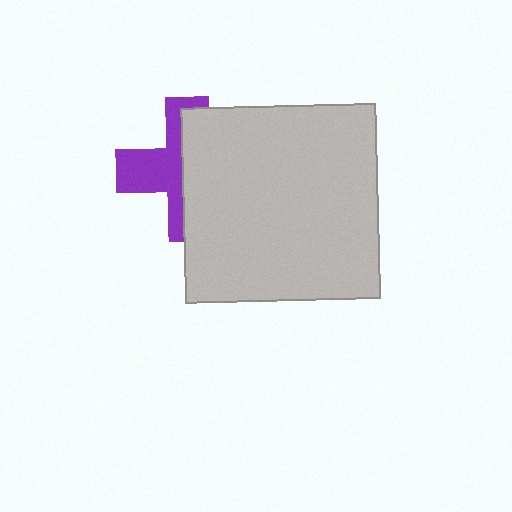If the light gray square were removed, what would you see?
You would see the complete purple cross.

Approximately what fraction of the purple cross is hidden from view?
Roughly 57% of the purple cross is hidden behind the light gray square.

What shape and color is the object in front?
The object in front is a light gray square.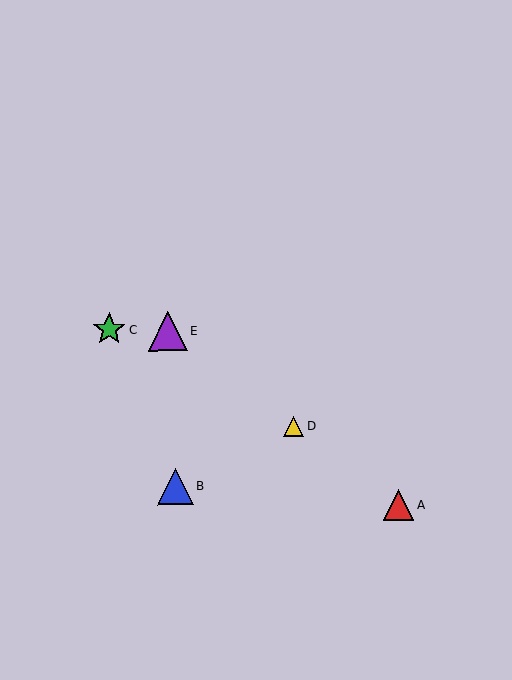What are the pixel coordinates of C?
Object C is at (109, 329).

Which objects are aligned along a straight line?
Objects A, D, E are aligned along a straight line.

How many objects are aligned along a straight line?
3 objects (A, D, E) are aligned along a straight line.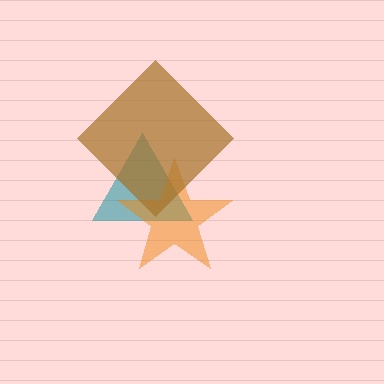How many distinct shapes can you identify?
There are 3 distinct shapes: a teal triangle, an orange star, a brown diamond.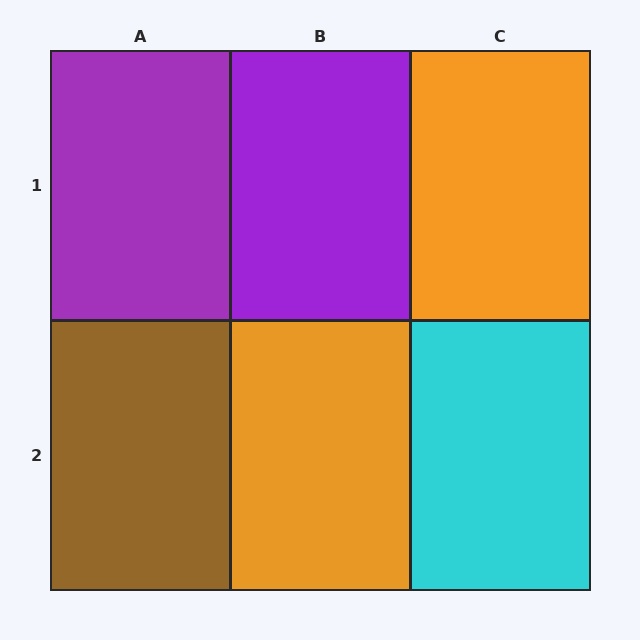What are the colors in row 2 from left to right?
Brown, orange, cyan.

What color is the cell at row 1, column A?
Purple.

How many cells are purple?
2 cells are purple.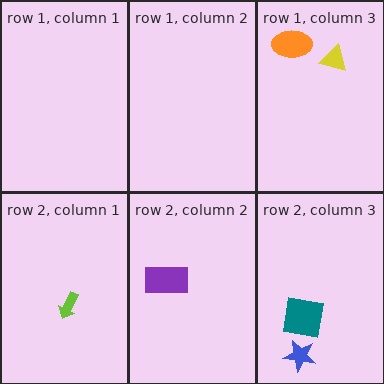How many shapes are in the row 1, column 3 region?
2.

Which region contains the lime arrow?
The row 2, column 1 region.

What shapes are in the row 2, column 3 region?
The teal square, the blue star.